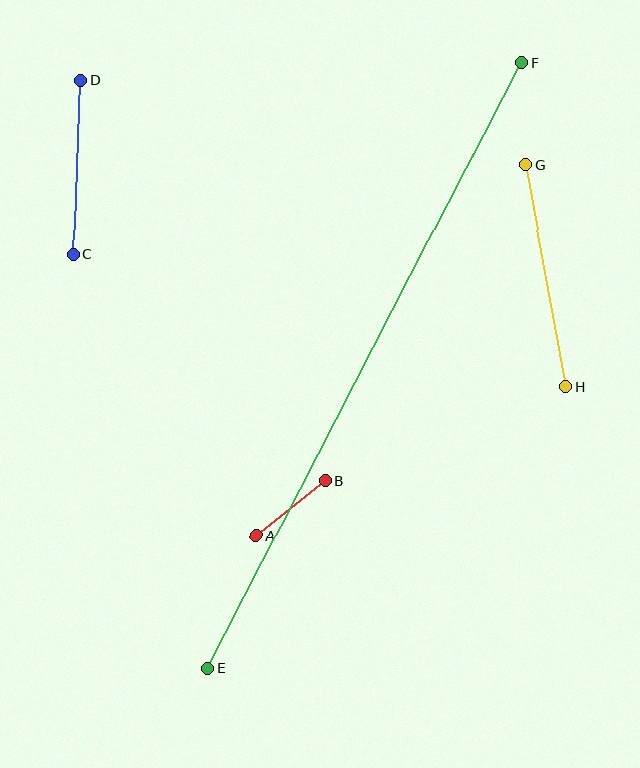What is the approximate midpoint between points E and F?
The midpoint is at approximately (365, 365) pixels.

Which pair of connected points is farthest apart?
Points E and F are farthest apart.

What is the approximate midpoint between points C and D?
The midpoint is at approximately (77, 167) pixels.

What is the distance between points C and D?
The distance is approximately 174 pixels.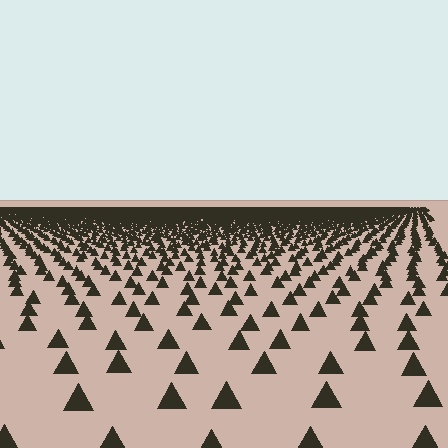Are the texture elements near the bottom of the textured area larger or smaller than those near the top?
Larger. Near the bottom, elements are closer to the viewer and appear at a bigger on-screen size.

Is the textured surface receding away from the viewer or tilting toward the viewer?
The surface is receding away from the viewer. Texture elements get smaller and denser toward the top.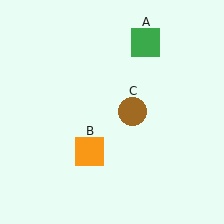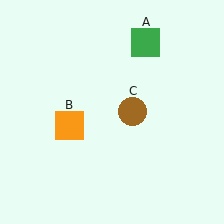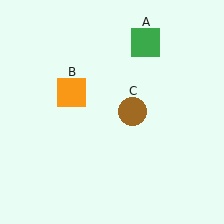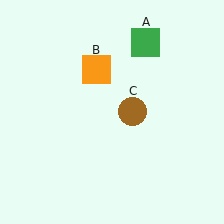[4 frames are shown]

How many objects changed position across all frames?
1 object changed position: orange square (object B).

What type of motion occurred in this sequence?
The orange square (object B) rotated clockwise around the center of the scene.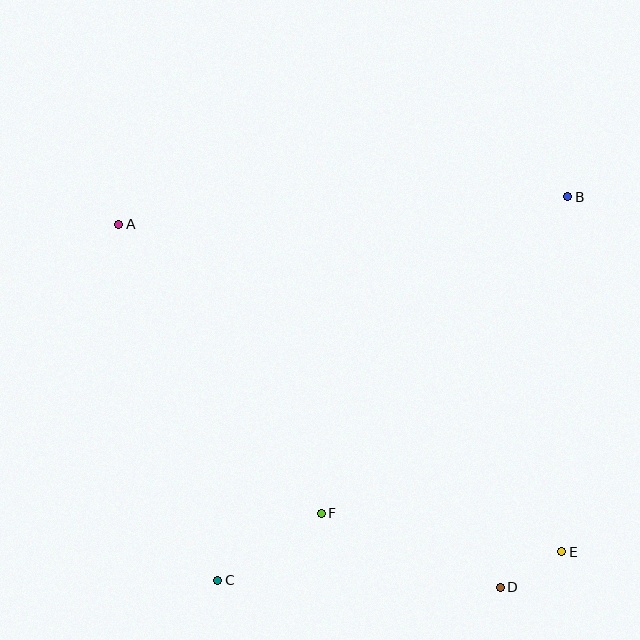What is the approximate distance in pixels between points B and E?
The distance between B and E is approximately 355 pixels.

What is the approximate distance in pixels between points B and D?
The distance between B and D is approximately 396 pixels.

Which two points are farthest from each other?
Points A and E are farthest from each other.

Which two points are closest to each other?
Points D and E are closest to each other.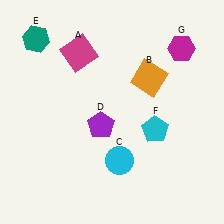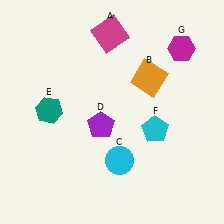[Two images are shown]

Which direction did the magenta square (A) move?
The magenta square (A) moved right.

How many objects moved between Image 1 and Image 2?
2 objects moved between the two images.